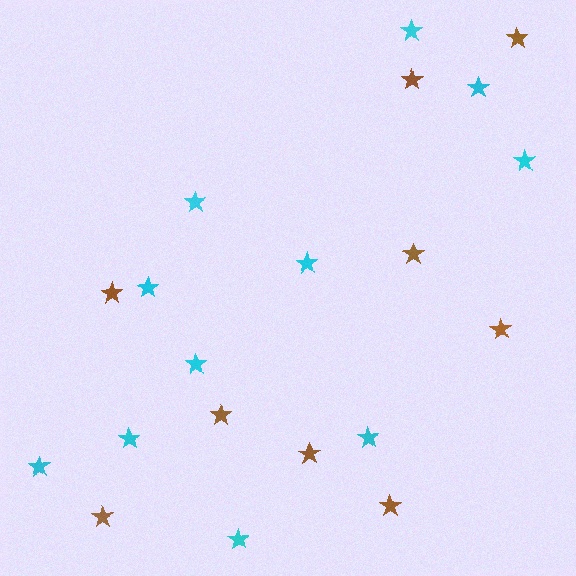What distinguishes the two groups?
There are 2 groups: one group of brown stars (9) and one group of cyan stars (11).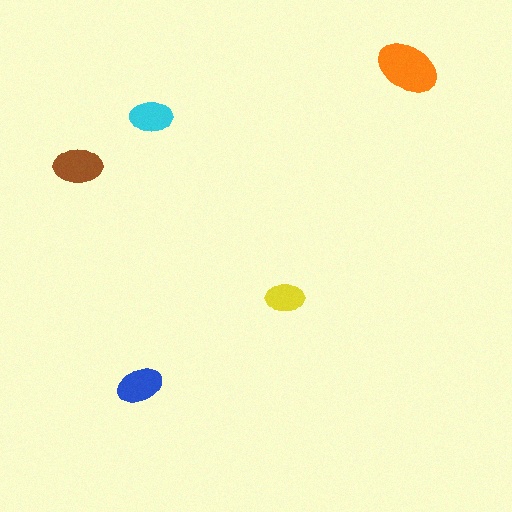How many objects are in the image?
There are 5 objects in the image.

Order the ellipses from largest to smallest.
the orange one, the brown one, the blue one, the cyan one, the yellow one.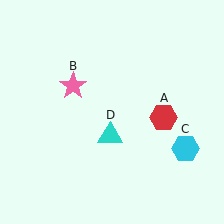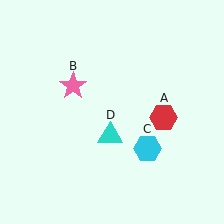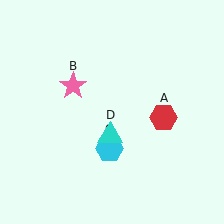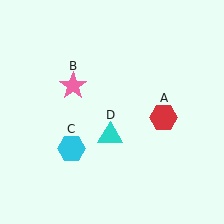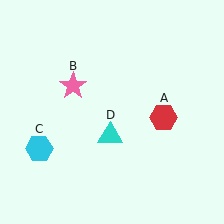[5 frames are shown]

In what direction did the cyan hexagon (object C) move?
The cyan hexagon (object C) moved left.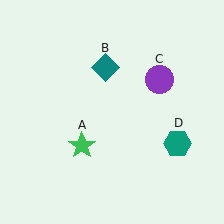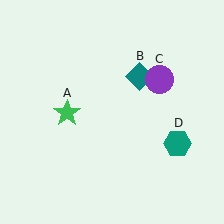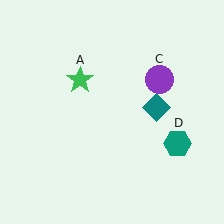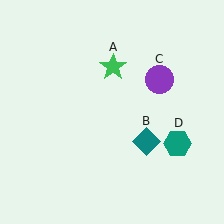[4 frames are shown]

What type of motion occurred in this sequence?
The green star (object A), teal diamond (object B) rotated clockwise around the center of the scene.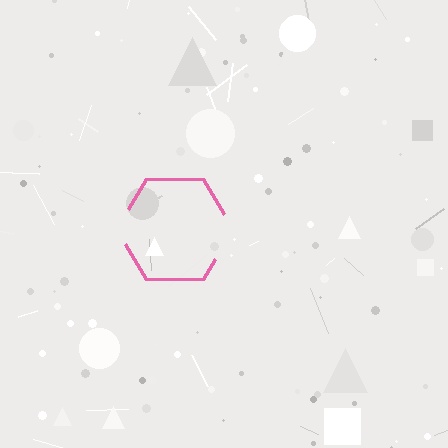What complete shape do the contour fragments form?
The contour fragments form a hexagon.